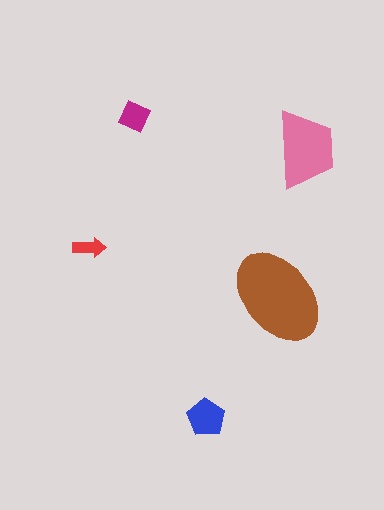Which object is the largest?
The brown ellipse.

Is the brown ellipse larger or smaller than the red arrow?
Larger.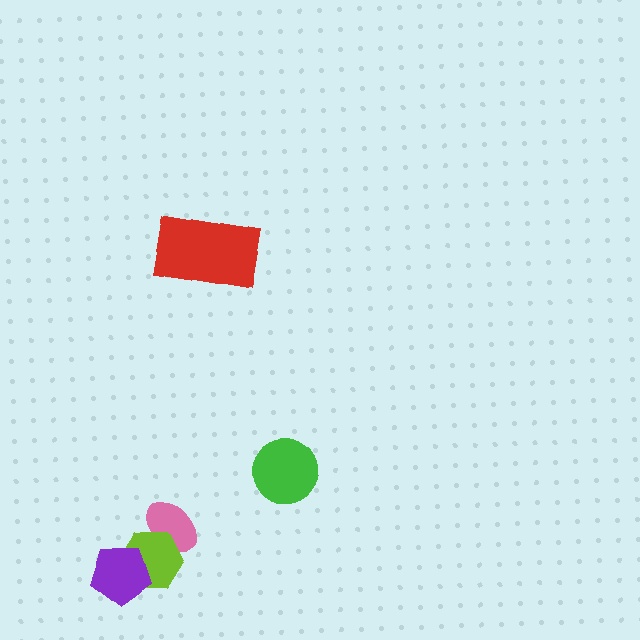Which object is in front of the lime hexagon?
The purple pentagon is in front of the lime hexagon.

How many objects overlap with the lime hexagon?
2 objects overlap with the lime hexagon.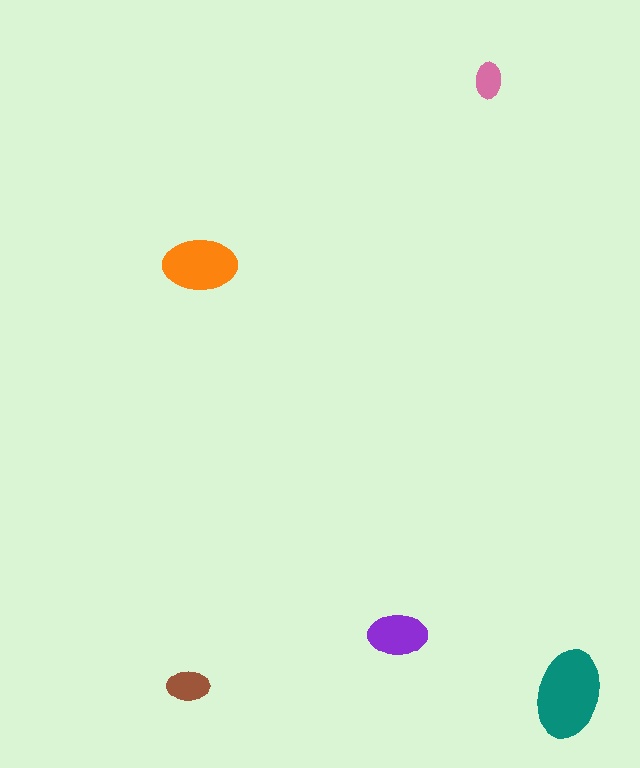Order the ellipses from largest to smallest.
the teal one, the orange one, the purple one, the brown one, the pink one.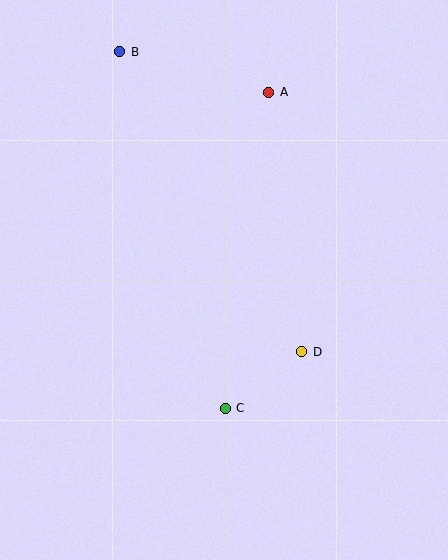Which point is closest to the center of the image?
Point D at (302, 352) is closest to the center.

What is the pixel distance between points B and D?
The distance between B and D is 351 pixels.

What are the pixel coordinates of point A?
Point A is at (269, 92).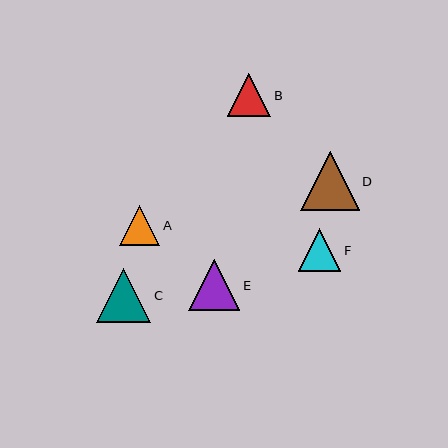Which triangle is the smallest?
Triangle A is the smallest with a size of approximately 40 pixels.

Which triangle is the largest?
Triangle D is the largest with a size of approximately 58 pixels.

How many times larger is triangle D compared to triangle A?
Triangle D is approximately 1.5 times the size of triangle A.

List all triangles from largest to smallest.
From largest to smallest: D, C, E, B, F, A.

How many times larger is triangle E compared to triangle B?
Triangle E is approximately 1.2 times the size of triangle B.